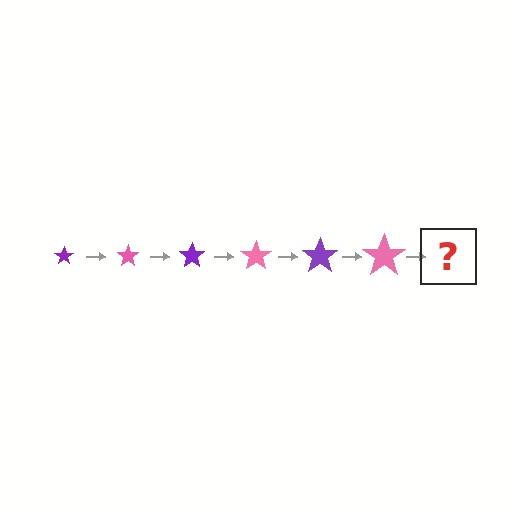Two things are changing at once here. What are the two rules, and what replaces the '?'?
The two rules are that the star grows larger each step and the color cycles through purple and pink. The '?' should be a purple star, larger than the previous one.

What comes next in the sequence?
The next element should be a purple star, larger than the previous one.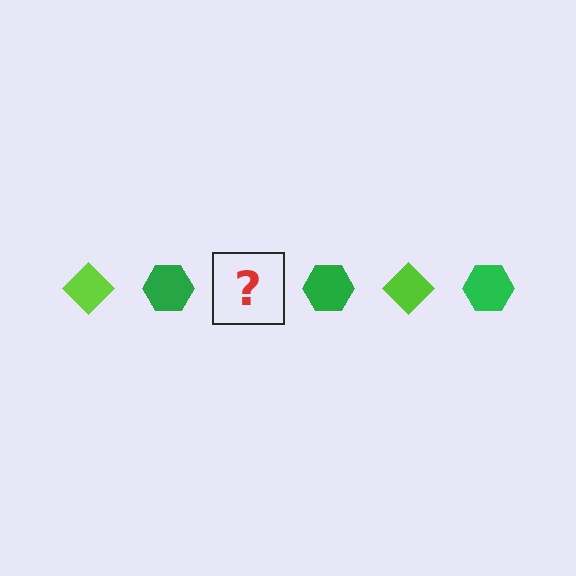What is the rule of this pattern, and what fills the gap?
The rule is that the pattern alternates between lime diamond and green hexagon. The gap should be filled with a lime diamond.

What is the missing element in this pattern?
The missing element is a lime diamond.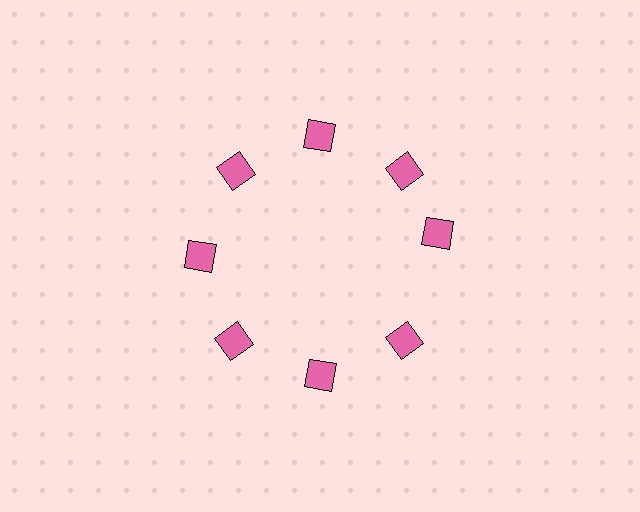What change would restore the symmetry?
The symmetry would be restored by rotating it back into even spacing with its neighbors so that all 8 squares sit at equal angles and equal distance from the center.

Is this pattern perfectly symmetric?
No. The 8 pink squares are arranged in a ring, but one element near the 3 o'clock position is rotated out of alignment along the ring, breaking the 8-fold rotational symmetry.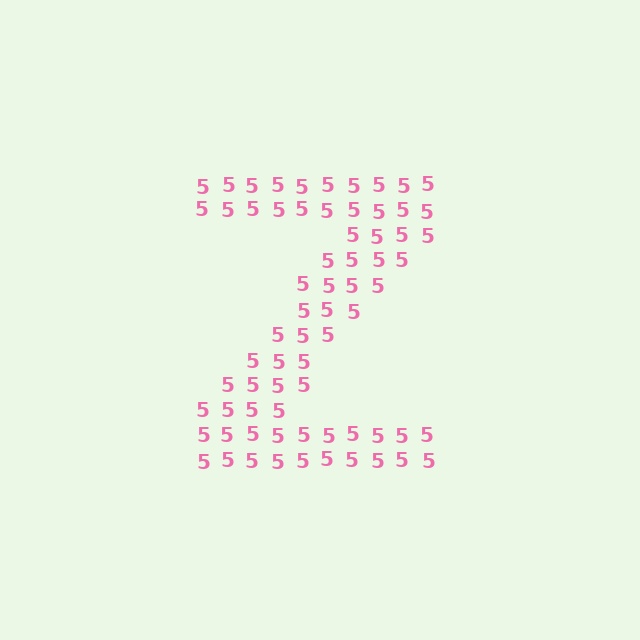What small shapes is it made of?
It is made of small digit 5's.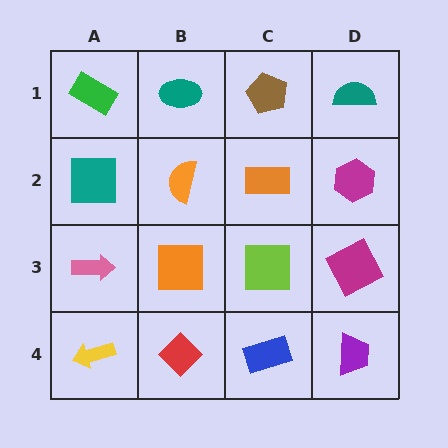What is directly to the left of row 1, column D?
A brown pentagon.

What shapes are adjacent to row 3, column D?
A magenta hexagon (row 2, column D), a purple trapezoid (row 4, column D), a lime square (row 3, column C).